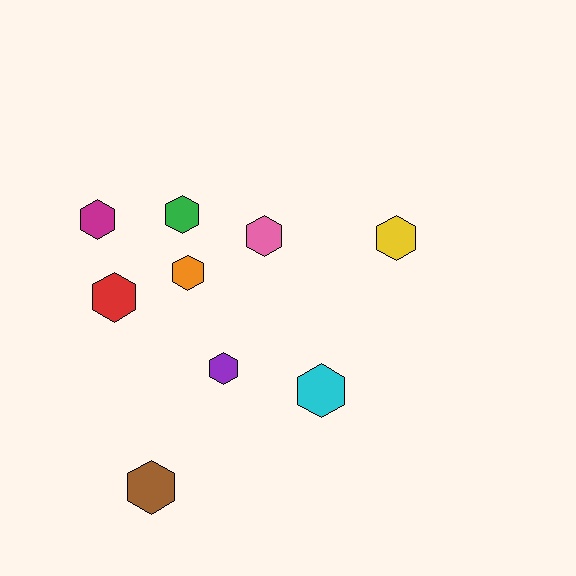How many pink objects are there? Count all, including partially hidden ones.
There is 1 pink object.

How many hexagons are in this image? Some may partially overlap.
There are 9 hexagons.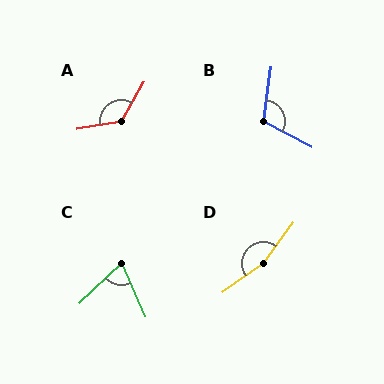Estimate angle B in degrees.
Approximately 110 degrees.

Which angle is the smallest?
C, at approximately 70 degrees.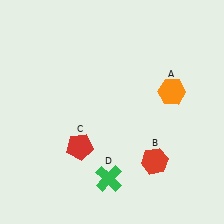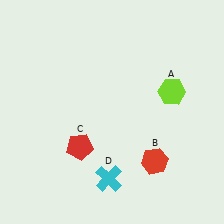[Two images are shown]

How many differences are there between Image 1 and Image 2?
There are 2 differences between the two images.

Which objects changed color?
A changed from orange to lime. D changed from green to cyan.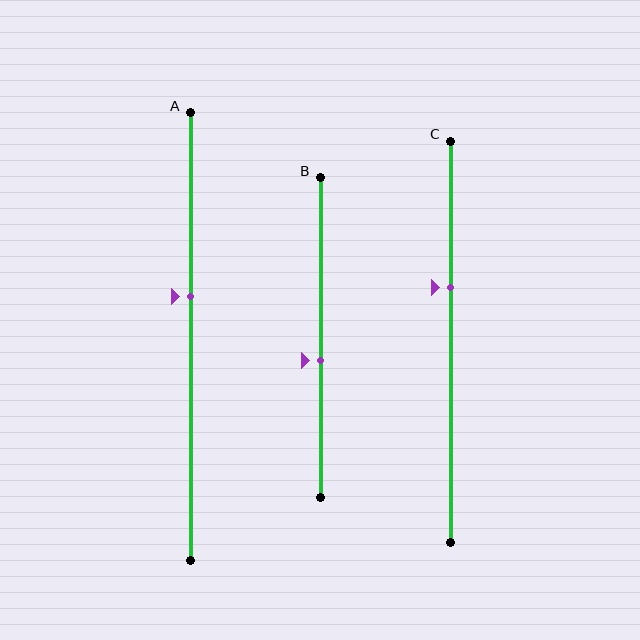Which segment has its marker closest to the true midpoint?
Segment B has its marker closest to the true midpoint.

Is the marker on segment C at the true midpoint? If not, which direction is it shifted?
No, the marker on segment C is shifted upward by about 14% of the segment length.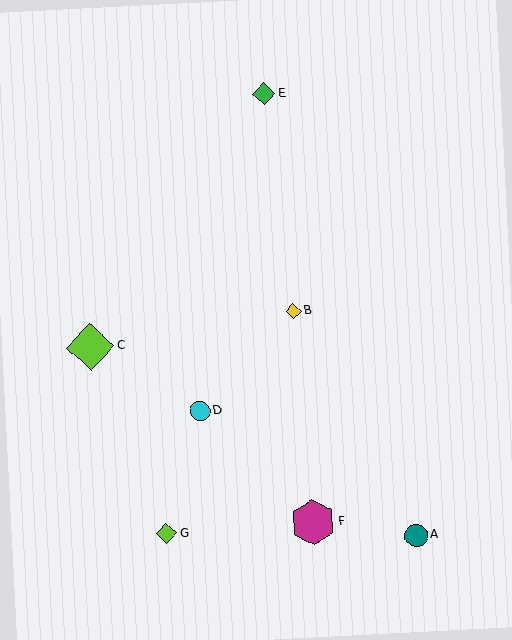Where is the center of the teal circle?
The center of the teal circle is at (416, 535).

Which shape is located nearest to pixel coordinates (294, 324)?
The yellow diamond (labeled B) at (293, 311) is nearest to that location.